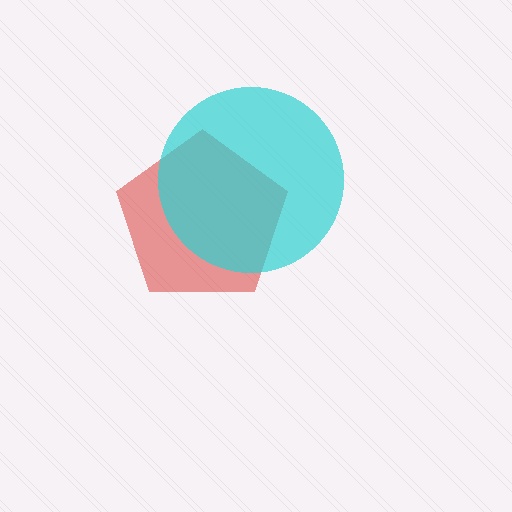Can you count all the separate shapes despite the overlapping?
Yes, there are 2 separate shapes.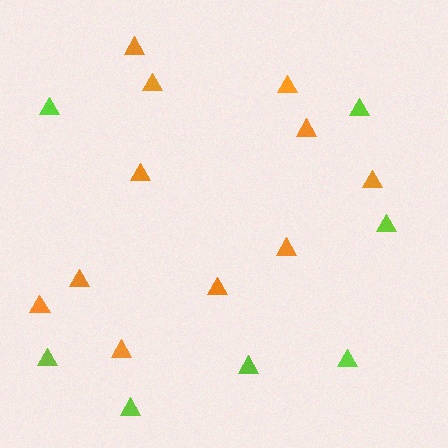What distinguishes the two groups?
There are 2 groups: one group of lime triangles (7) and one group of orange triangles (11).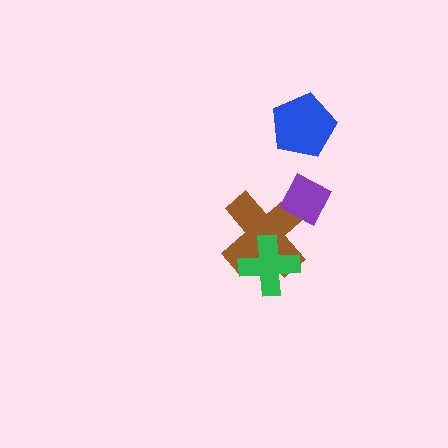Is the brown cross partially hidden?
Yes, it is partially covered by another shape.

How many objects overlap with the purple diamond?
1 object overlaps with the purple diamond.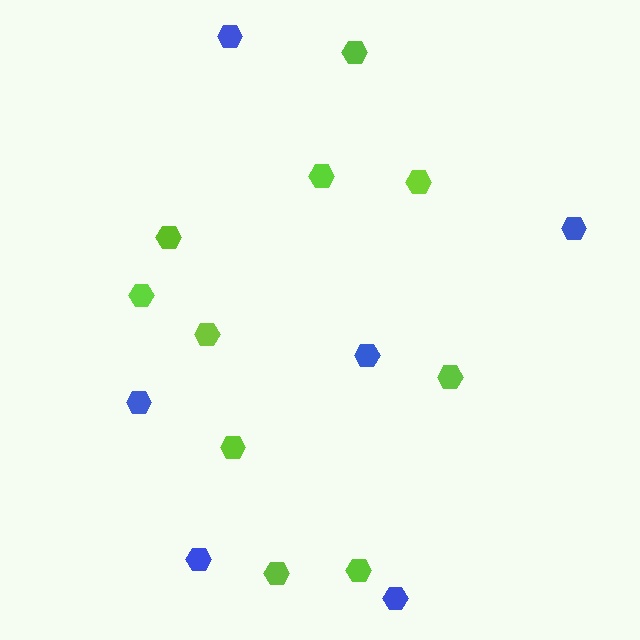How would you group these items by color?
There are 2 groups: one group of blue hexagons (6) and one group of lime hexagons (10).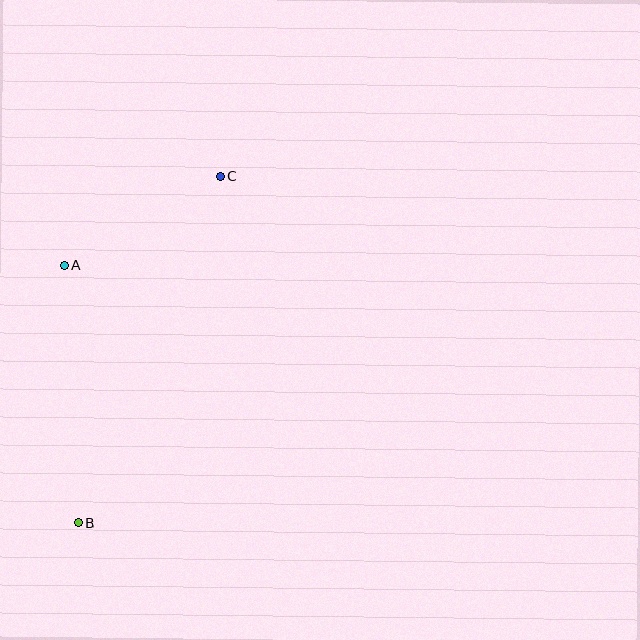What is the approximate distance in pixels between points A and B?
The distance between A and B is approximately 258 pixels.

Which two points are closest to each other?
Points A and C are closest to each other.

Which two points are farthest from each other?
Points B and C are farthest from each other.